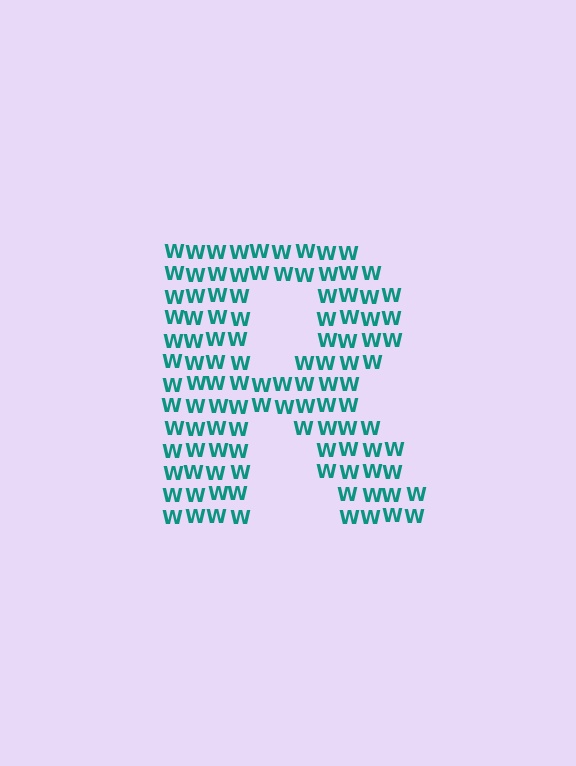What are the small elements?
The small elements are letter W's.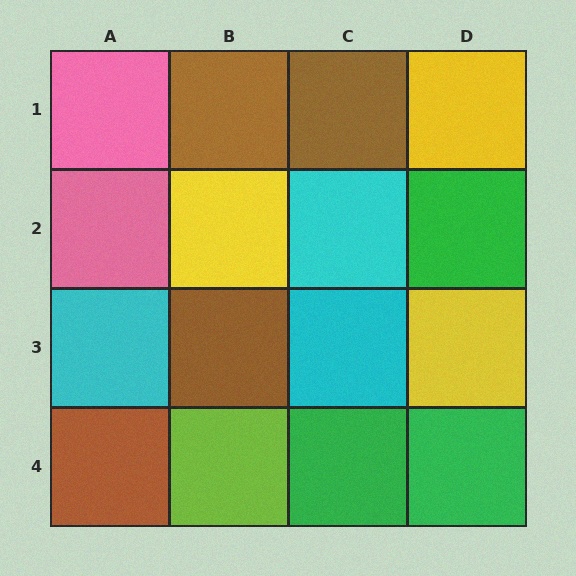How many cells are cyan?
3 cells are cyan.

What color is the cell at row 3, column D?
Yellow.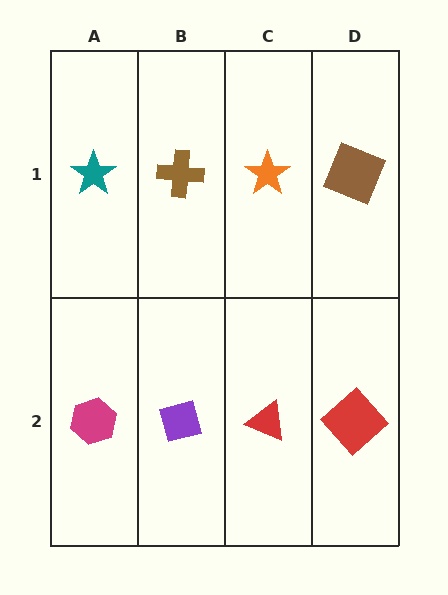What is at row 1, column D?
A brown square.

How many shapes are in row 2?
4 shapes.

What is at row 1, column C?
An orange star.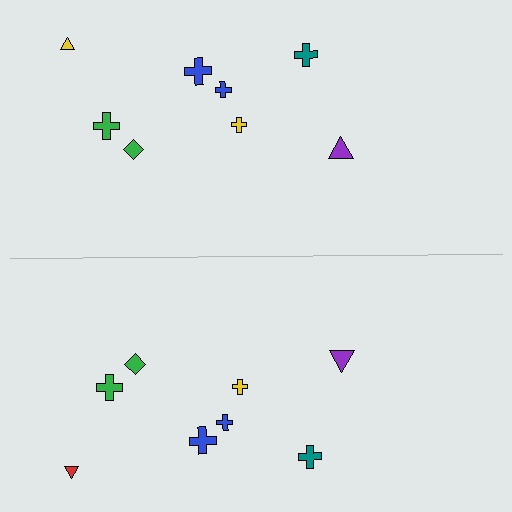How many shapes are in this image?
There are 16 shapes in this image.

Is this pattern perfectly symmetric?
No, the pattern is not perfectly symmetric. The red triangle on the bottom side breaks the symmetry — its mirror counterpart is yellow.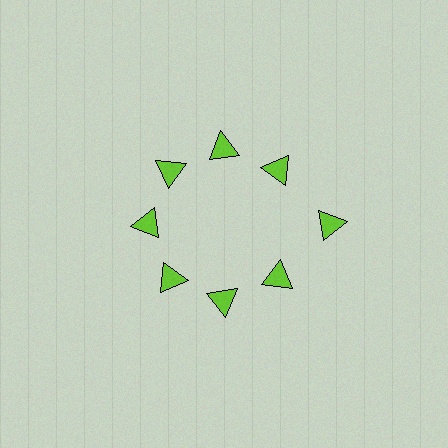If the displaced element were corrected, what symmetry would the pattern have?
It would have 8-fold rotational symmetry — the pattern would map onto itself every 45 degrees.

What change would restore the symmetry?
The symmetry would be restored by moving it inward, back onto the ring so that all 8 triangles sit at equal angles and equal distance from the center.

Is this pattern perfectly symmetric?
No. The 8 lime triangles are arranged in a ring, but one element near the 3 o'clock position is pushed outward from the center, breaking the 8-fold rotational symmetry.